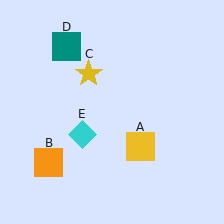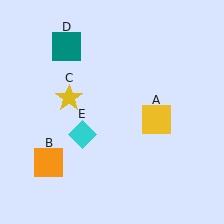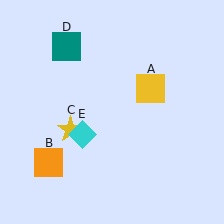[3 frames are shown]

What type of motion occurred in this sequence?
The yellow square (object A), yellow star (object C) rotated counterclockwise around the center of the scene.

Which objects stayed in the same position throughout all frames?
Orange square (object B) and teal square (object D) and cyan diamond (object E) remained stationary.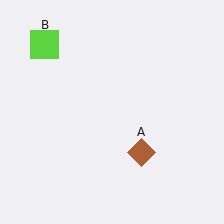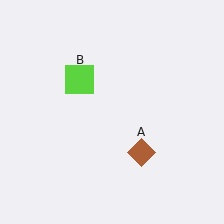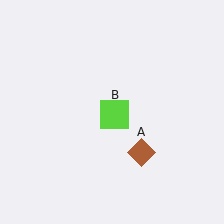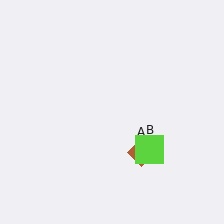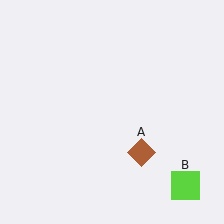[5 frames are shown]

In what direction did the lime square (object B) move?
The lime square (object B) moved down and to the right.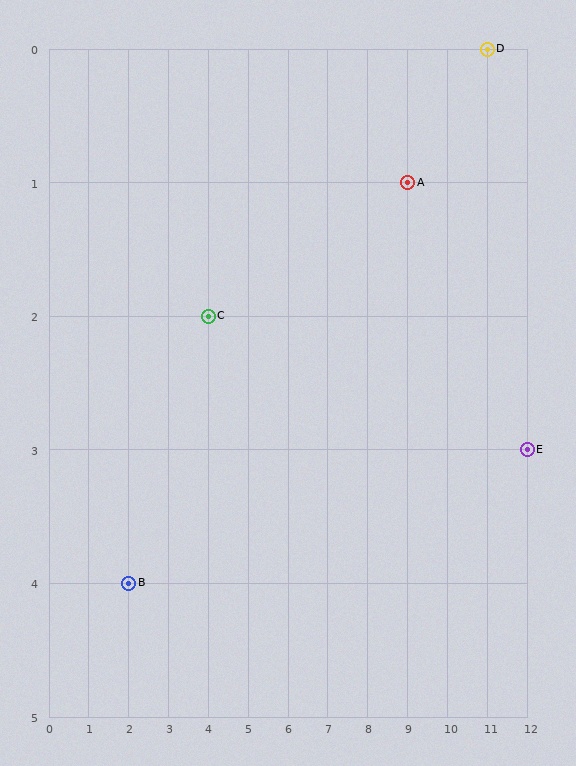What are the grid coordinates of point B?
Point B is at grid coordinates (2, 4).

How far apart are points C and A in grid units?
Points C and A are 5 columns and 1 row apart (about 5.1 grid units diagonally).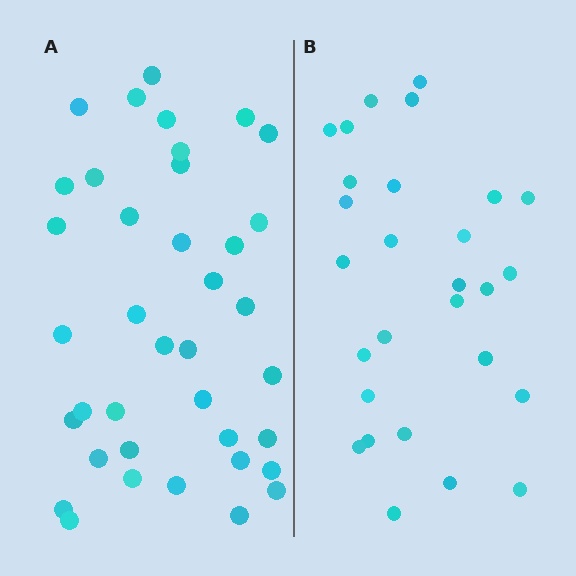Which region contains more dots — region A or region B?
Region A (the left region) has more dots.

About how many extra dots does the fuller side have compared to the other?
Region A has roughly 10 or so more dots than region B.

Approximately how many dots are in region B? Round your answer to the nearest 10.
About 30 dots. (The exact count is 28, which rounds to 30.)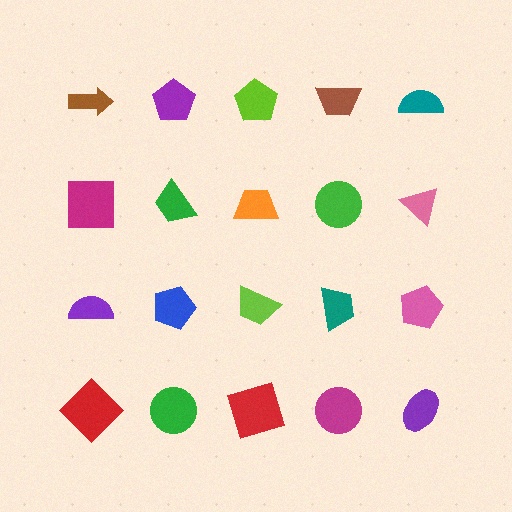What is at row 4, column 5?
A purple ellipse.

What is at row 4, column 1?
A red diamond.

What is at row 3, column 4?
A teal trapezoid.